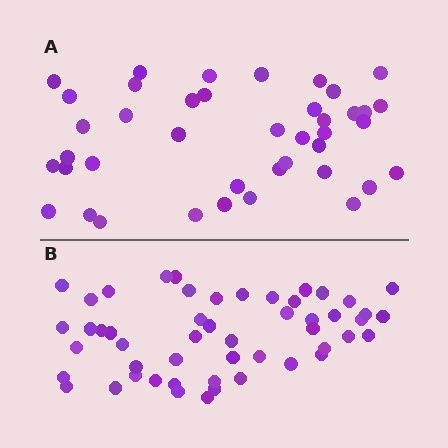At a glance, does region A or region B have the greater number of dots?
Region B (the bottom region) has more dots.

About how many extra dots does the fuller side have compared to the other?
Region B has roughly 10 or so more dots than region A.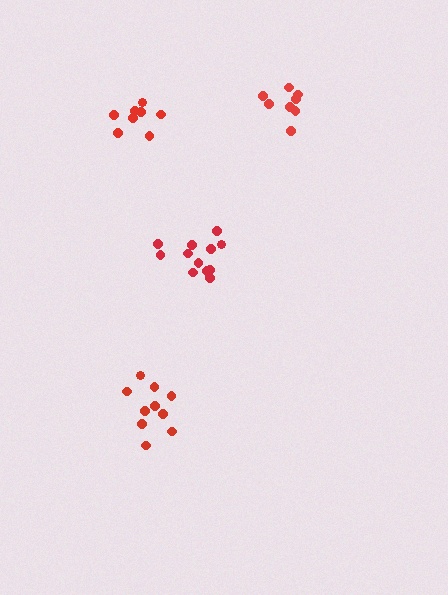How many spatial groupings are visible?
There are 4 spatial groupings.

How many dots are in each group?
Group 1: 8 dots, Group 2: 12 dots, Group 3: 8 dots, Group 4: 10 dots (38 total).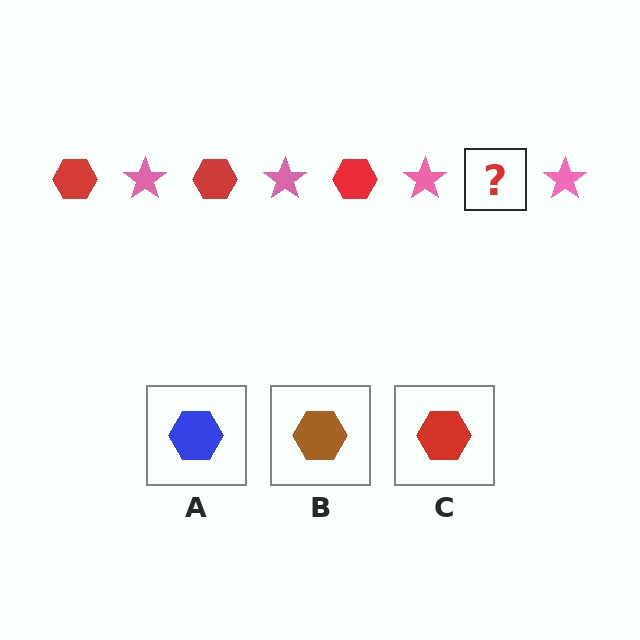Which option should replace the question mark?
Option C.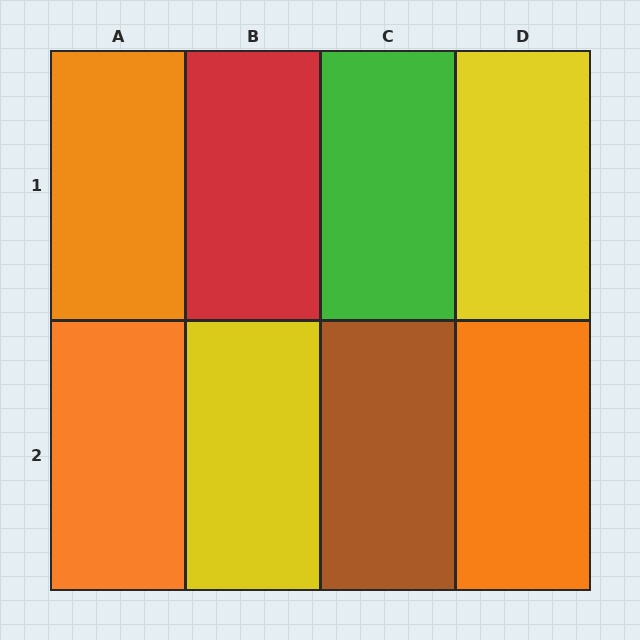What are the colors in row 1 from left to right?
Orange, red, green, yellow.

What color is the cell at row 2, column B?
Yellow.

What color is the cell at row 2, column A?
Orange.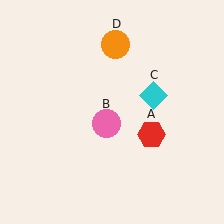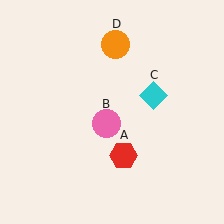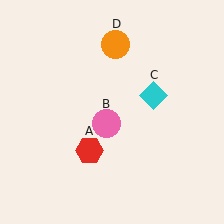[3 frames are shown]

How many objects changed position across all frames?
1 object changed position: red hexagon (object A).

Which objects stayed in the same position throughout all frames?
Pink circle (object B) and cyan diamond (object C) and orange circle (object D) remained stationary.